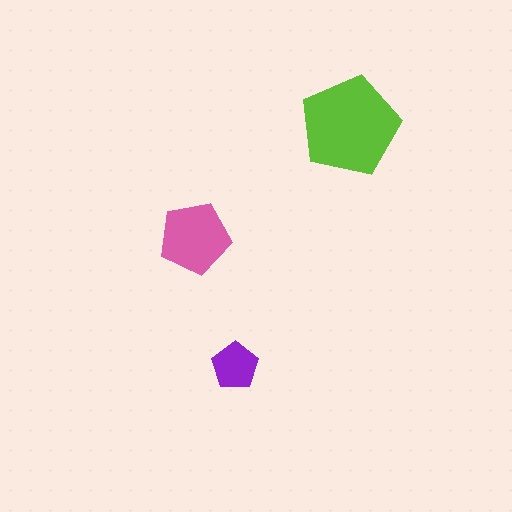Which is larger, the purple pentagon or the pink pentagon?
The pink one.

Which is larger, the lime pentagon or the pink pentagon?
The lime one.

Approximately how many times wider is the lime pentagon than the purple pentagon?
About 2 times wider.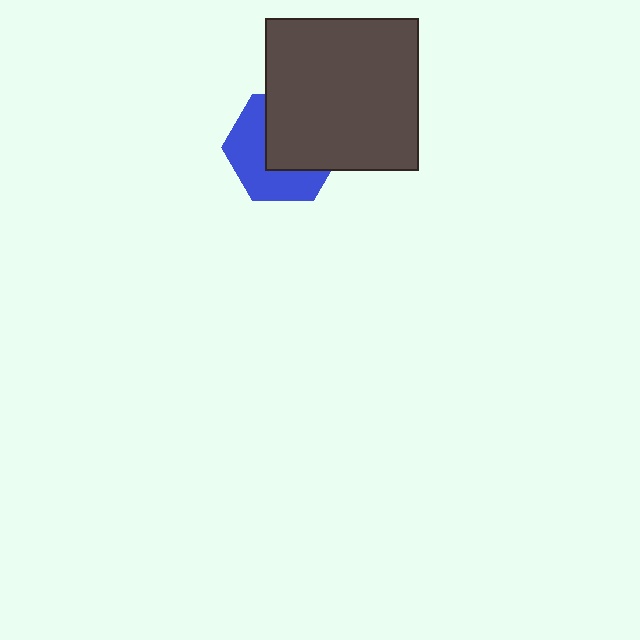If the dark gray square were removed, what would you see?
You would see the complete blue hexagon.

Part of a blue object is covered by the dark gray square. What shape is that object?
It is a hexagon.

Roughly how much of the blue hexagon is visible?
About half of it is visible (roughly 48%).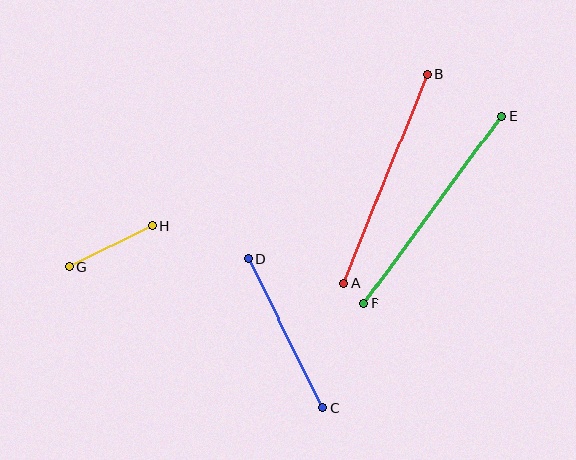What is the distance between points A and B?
The distance is approximately 226 pixels.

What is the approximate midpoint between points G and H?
The midpoint is at approximately (111, 246) pixels.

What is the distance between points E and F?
The distance is approximately 233 pixels.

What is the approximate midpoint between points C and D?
The midpoint is at approximately (285, 333) pixels.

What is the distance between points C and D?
The distance is approximately 167 pixels.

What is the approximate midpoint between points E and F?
The midpoint is at approximately (432, 210) pixels.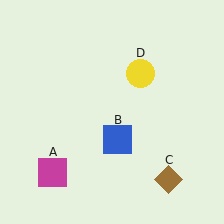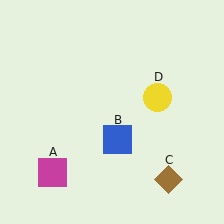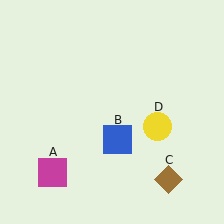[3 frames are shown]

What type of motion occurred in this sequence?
The yellow circle (object D) rotated clockwise around the center of the scene.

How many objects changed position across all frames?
1 object changed position: yellow circle (object D).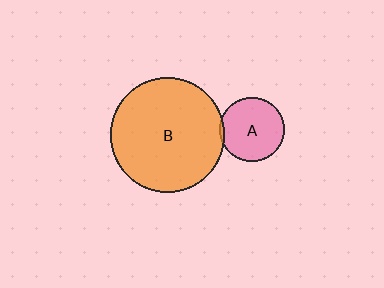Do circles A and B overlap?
Yes.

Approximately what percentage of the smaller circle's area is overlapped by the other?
Approximately 5%.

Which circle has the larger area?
Circle B (orange).